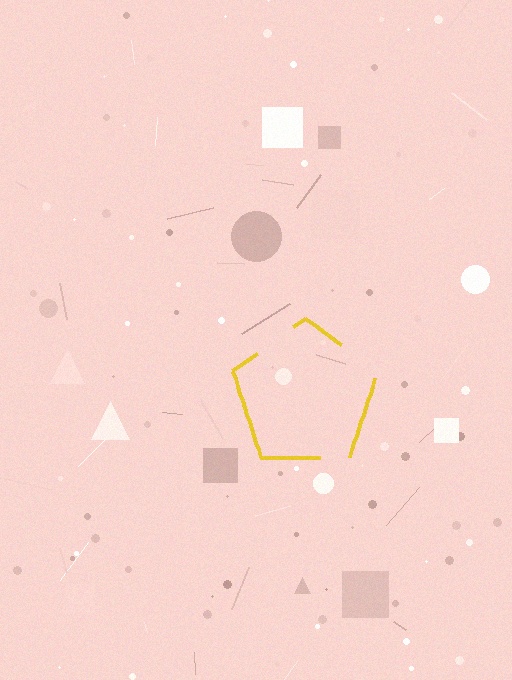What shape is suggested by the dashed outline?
The dashed outline suggests a pentagon.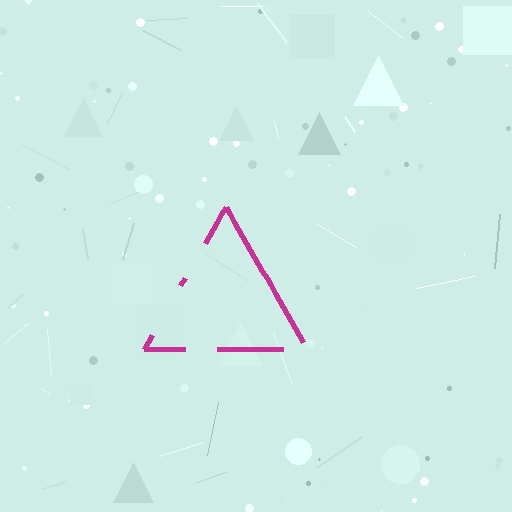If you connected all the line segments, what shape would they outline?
They would outline a triangle.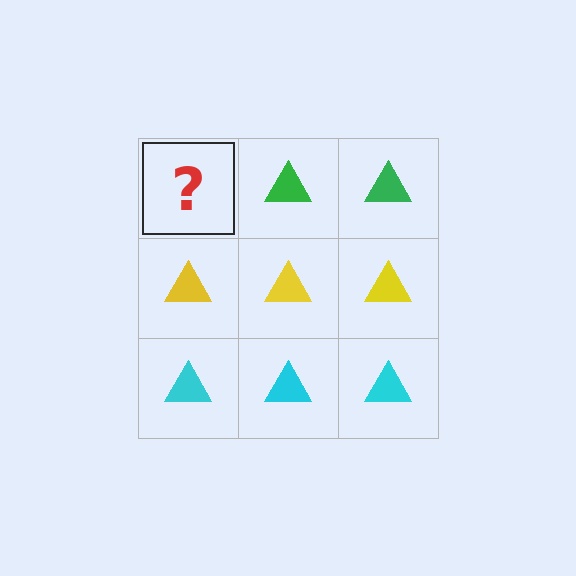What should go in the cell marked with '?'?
The missing cell should contain a green triangle.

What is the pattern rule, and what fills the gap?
The rule is that each row has a consistent color. The gap should be filled with a green triangle.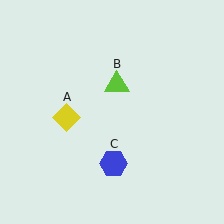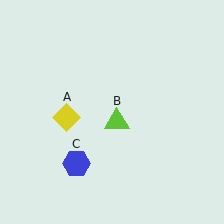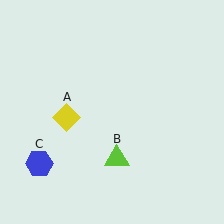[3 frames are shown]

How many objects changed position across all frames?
2 objects changed position: lime triangle (object B), blue hexagon (object C).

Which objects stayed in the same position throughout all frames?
Yellow diamond (object A) remained stationary.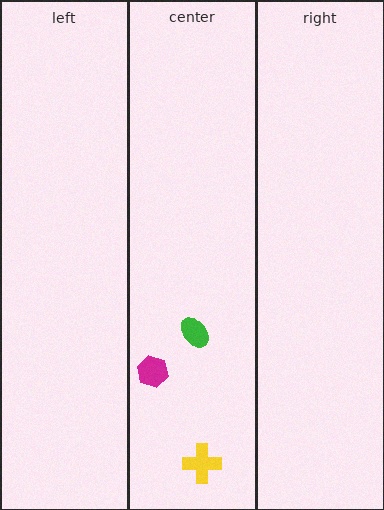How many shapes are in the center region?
3.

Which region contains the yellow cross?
The center region.